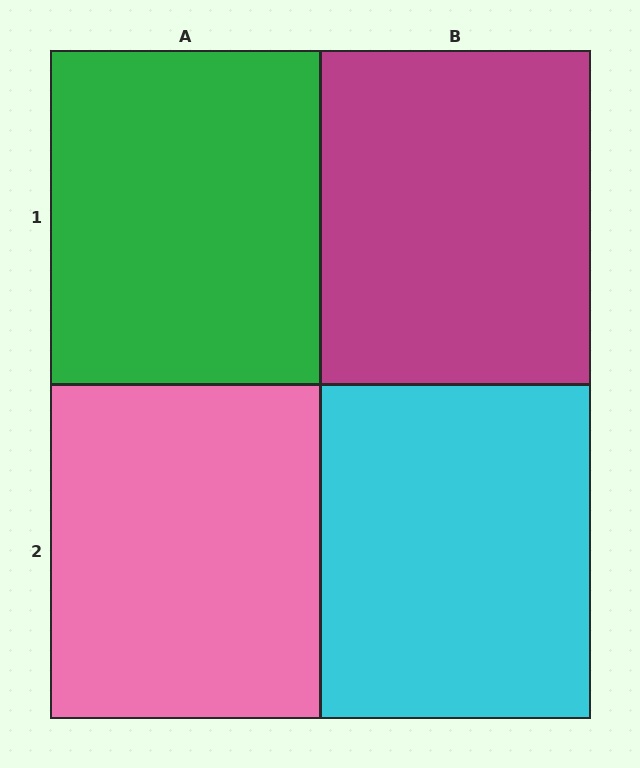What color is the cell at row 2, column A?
Pink.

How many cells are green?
1 cell is green.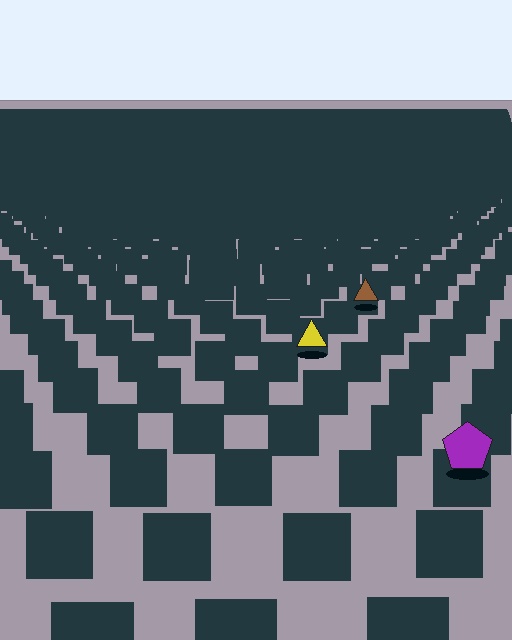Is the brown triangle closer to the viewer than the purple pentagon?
No. The purple pentagon is closer — you can tell from the texture gradient: the ground texture is coarser near it.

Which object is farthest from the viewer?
The brown triangle is farthest from the viewer. It appears smaller and the ground texture around it is denser.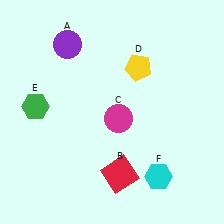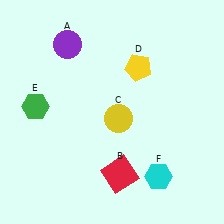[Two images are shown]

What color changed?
The circle (C) changed from magenta in Image 1 to yellow in Image 2.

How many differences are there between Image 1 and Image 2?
There is 1 difference between the two images.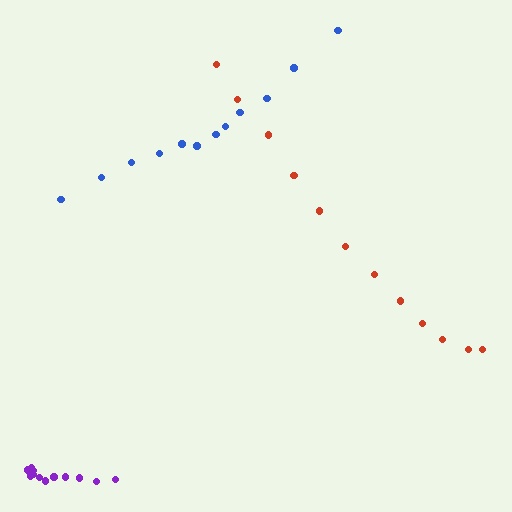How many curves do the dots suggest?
There are 3 distinct paths.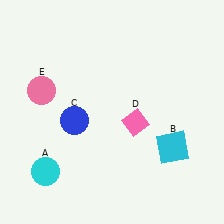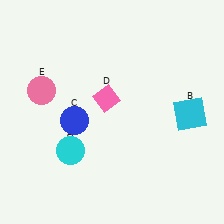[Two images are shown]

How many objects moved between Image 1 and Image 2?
3 objects moved between the two images.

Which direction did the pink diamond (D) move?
The pink diamond (D) moved left.